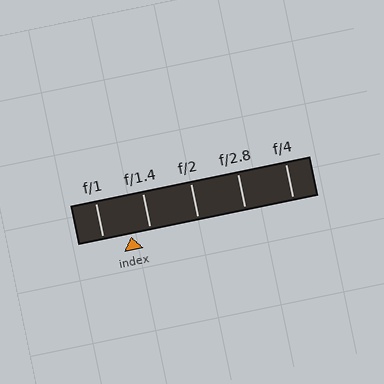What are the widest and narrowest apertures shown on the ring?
The widest aperture shown is f/1 and the narrowest is f/4.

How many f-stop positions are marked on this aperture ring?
There are 5 f-stop positions marked.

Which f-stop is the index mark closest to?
The index mark is closest to f/1.4.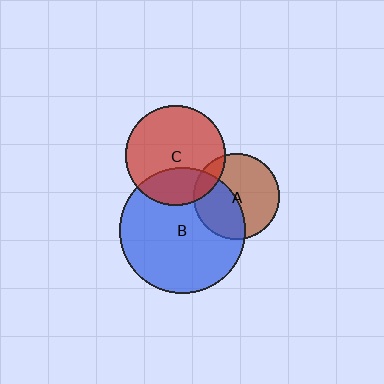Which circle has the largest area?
Circle B (blue).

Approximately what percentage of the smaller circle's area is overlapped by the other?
Approximately 15%.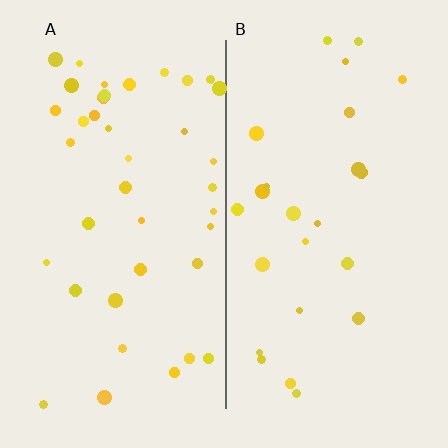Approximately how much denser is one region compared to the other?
Approximately 1.7× — region A over region B.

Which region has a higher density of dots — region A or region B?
A (the left).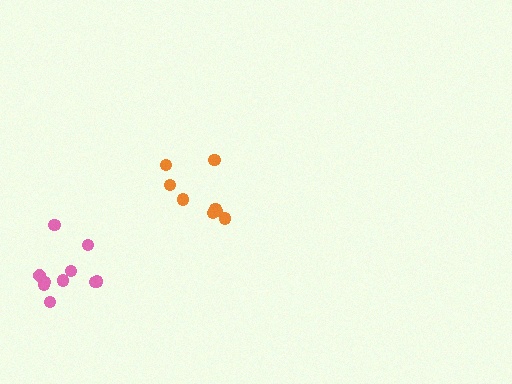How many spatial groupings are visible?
There are 2 spatial groupings.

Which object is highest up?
The orange cluster is topmost.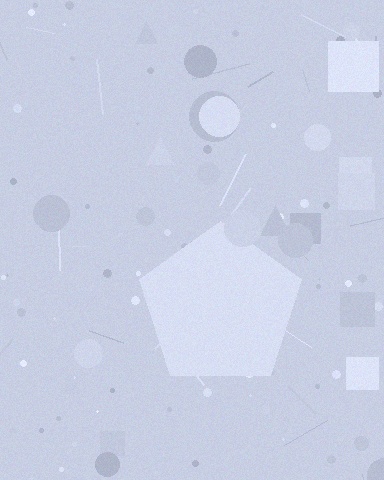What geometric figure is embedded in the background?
A pentagon is embedded in the background.